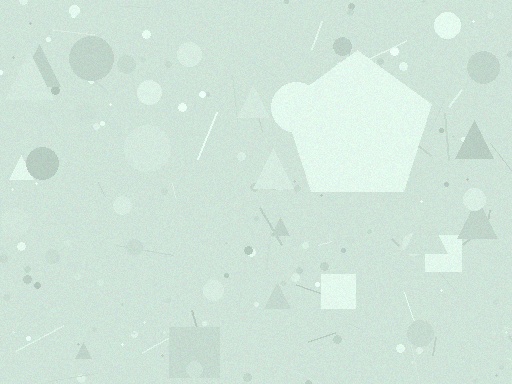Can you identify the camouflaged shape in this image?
The camouflaged shape is a pentagon.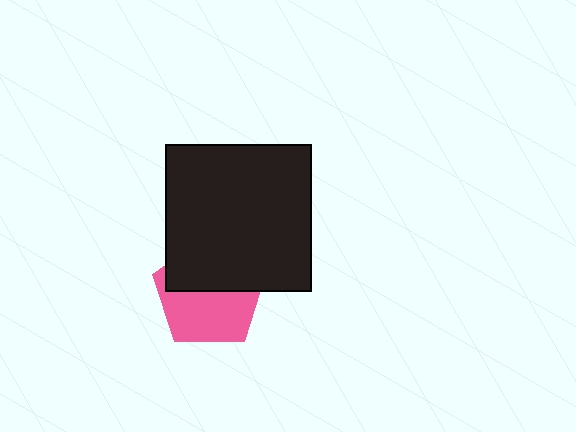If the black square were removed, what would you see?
You would see the complete pink pentagon.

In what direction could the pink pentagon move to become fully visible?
The pink pentagon could move down. That would shift it out from behind the black square entirely.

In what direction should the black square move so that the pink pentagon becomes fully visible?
The black square should move up. That is the shortest direction to clear the overlap and leave the pink pentagon fully visible.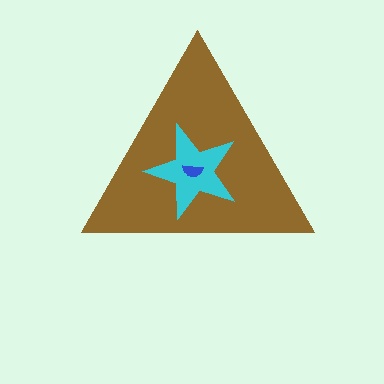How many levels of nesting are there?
3.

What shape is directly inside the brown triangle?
The cyan star.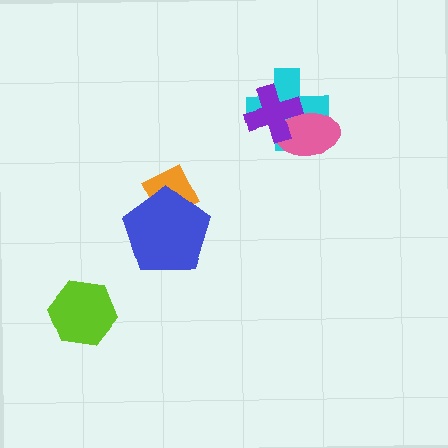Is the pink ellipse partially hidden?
Yes, it is partially covered by another shape.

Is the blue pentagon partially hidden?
No, no other shape covers it.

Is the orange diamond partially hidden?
Yes, it is partially covered by another shape.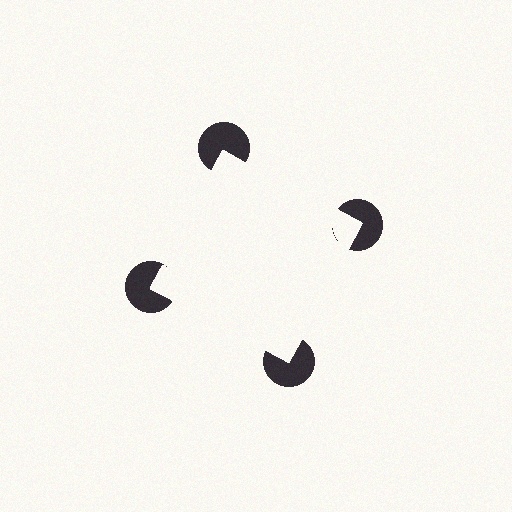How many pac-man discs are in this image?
There are 4 — one at each vertex of the illusory square.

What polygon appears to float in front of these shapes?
An illusory square — its edges are inferred from the aligned wedge cuts in the pac-man discs, not physically drawn.